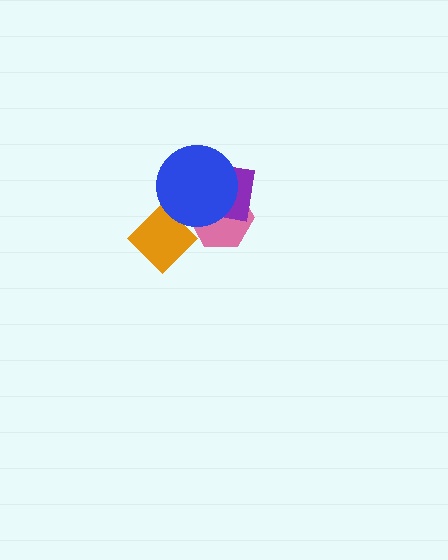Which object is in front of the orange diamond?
The blue circle is in front of the orange diamond.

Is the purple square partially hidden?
Yes, it is partially covered by another shape.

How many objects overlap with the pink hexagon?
2 objects overlap with the pink hexagon.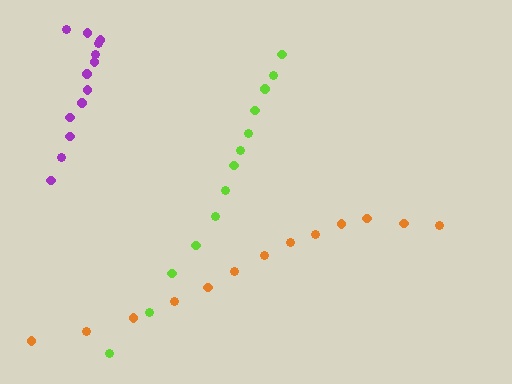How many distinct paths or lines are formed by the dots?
There are 3 distinct paths.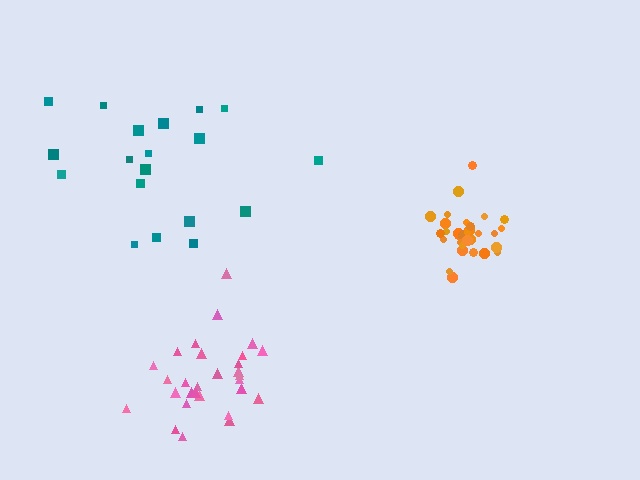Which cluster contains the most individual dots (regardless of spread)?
Orange (31).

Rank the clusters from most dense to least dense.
orange, pink, teal.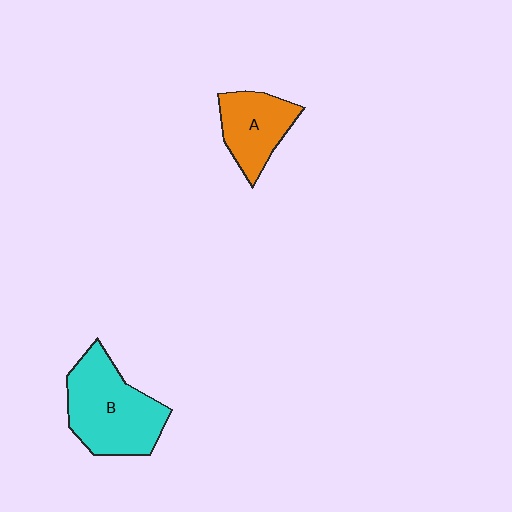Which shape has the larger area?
Shape B (cyan).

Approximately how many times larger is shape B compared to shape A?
Approximately 1.6 times.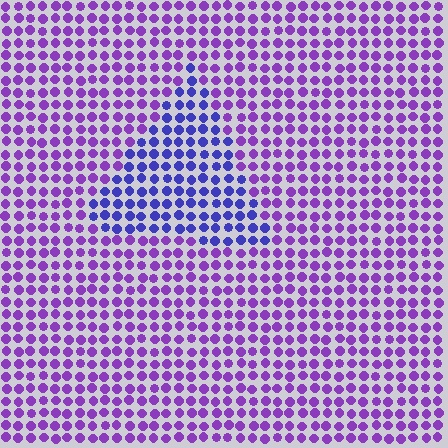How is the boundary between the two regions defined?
The boundary is defined purely by a slight shift in hue (about 36 degrees). Spacing, size, and orientation are identical on both sides.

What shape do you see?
I see a triangle.